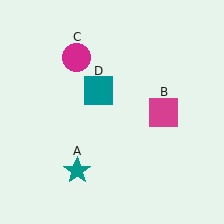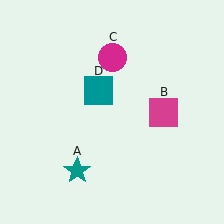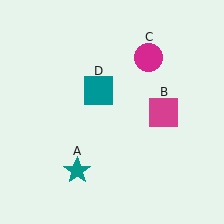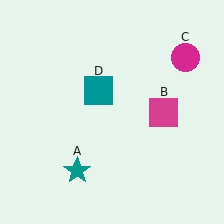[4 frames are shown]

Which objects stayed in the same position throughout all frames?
Teal star (object A) and magenta square (object B) and teal square (object D) remained stationary.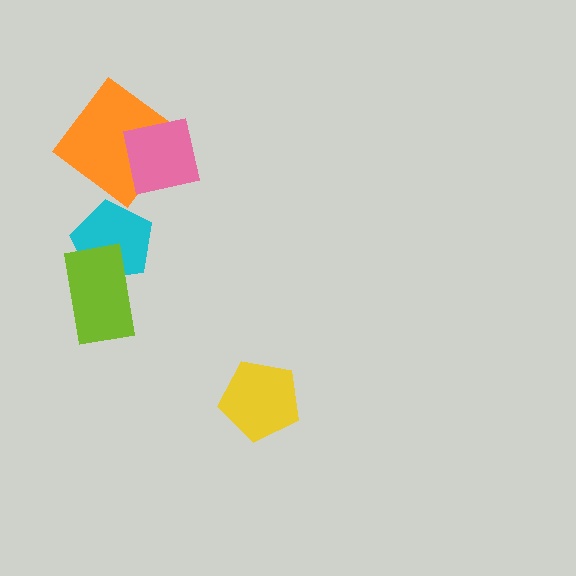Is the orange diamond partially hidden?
Yes, it is partially covered by another shape.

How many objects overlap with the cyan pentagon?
1 object overlaps with the cyan pentagon.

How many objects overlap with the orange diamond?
1 object overlaps with the orange diamond.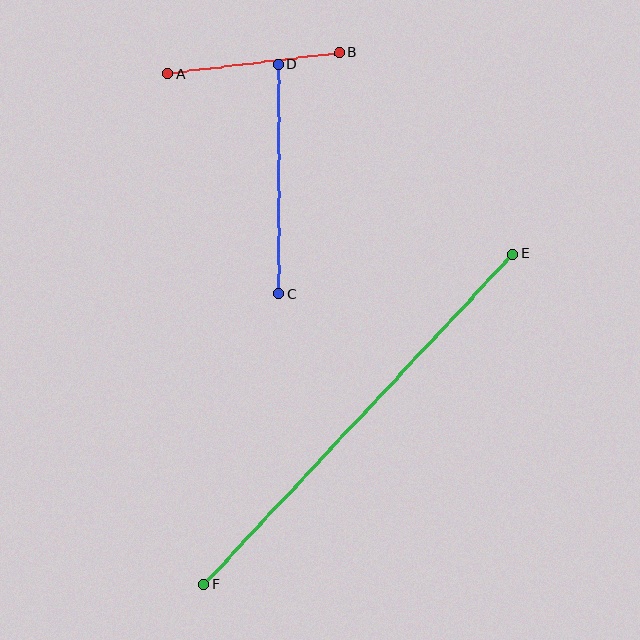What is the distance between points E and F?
The distance is approximately 453 pixels.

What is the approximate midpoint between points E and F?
The midpoint is at approximately (358, 419) pixels.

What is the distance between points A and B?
The distance is approximately 172 pixels.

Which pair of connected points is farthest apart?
Points E and F are farthest apart.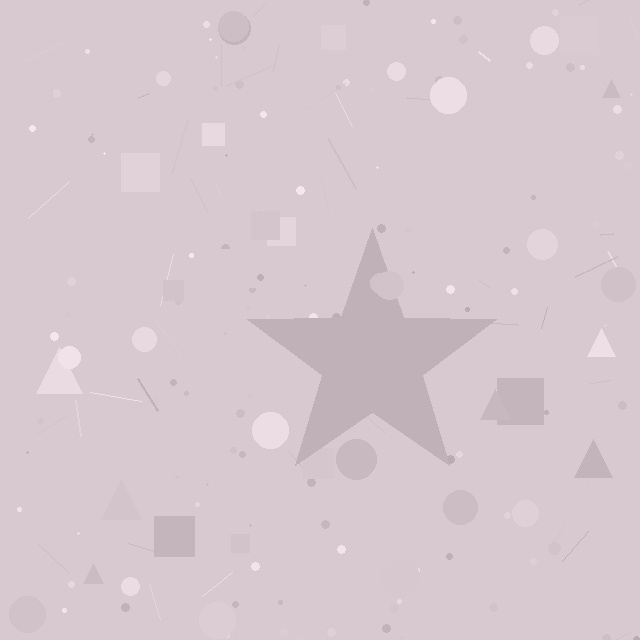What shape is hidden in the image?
A star is hidden in the image.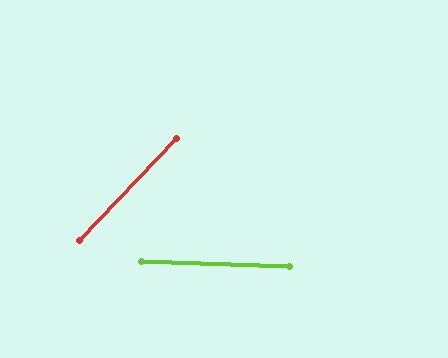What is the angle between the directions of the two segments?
Approximately 49 degrees.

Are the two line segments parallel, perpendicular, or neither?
Neither parallel nor perpendicular — they differ by about 49°.